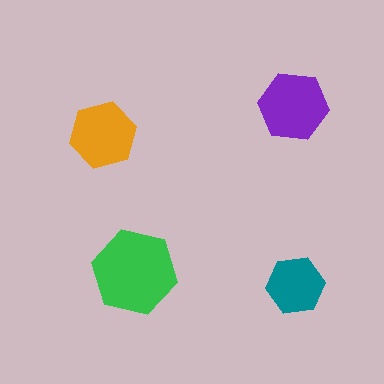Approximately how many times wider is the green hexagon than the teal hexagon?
About 1.5 times wider.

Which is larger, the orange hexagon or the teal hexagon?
The orange one.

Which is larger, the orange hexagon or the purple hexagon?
The purple one.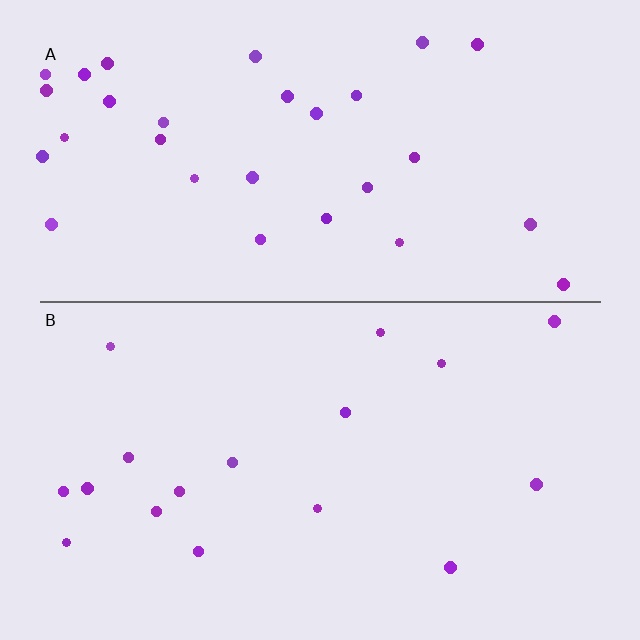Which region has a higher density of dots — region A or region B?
A (the top).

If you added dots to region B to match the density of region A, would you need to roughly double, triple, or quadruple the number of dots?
Approximately double.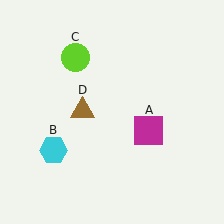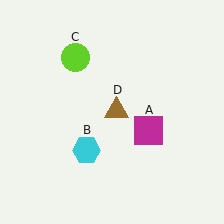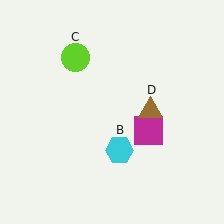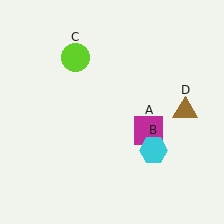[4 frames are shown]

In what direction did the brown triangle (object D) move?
The brown triangle (object D) moved right.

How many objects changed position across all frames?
2 objects changed position: cyan hexagon (object B), brown triangle (object D).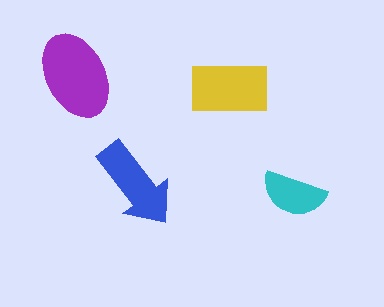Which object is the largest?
The purple ellipse.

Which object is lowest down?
The cyan semicircle is bottommost.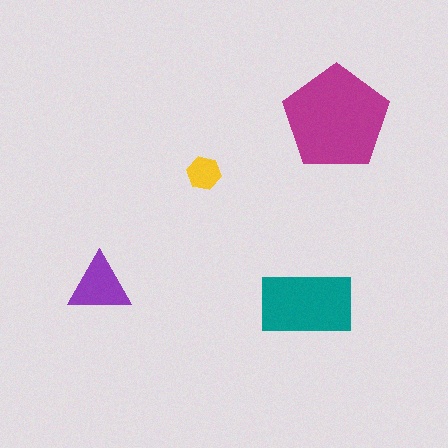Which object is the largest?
The magenta pentagon.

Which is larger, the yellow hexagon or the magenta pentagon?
The magenta pentagon.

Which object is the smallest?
The yellow hexagon.